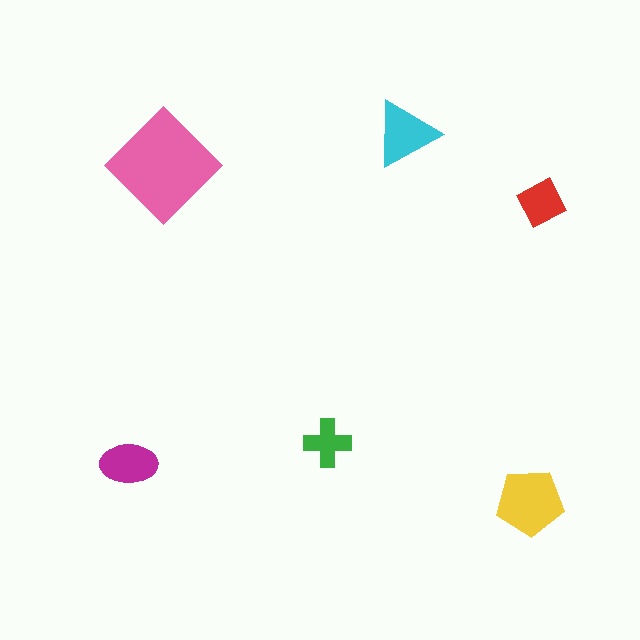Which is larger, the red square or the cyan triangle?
The cyan triangle.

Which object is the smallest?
The green cross.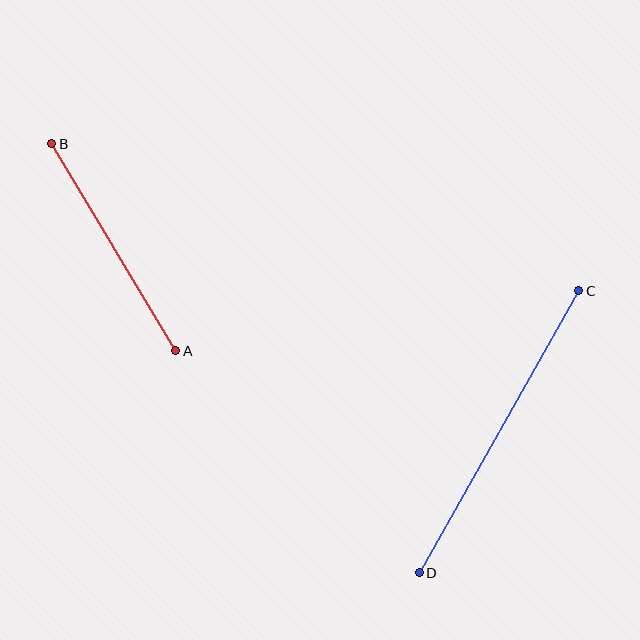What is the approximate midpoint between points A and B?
The midpoint is at approximately (114, 247) pixels.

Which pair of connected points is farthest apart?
Points C and D are farthest apart.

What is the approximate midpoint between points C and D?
The midpoint is at approximately (499, 432) pixels.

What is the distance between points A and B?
The distance is approximately 241 pixels.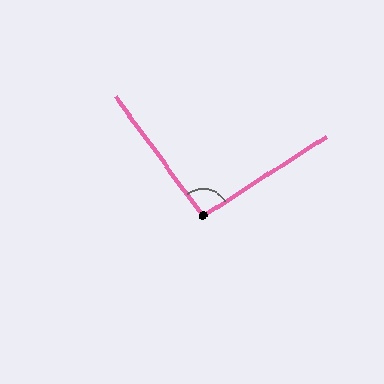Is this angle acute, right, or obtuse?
It is approximately a right angle.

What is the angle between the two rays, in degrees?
Approximately 94 degrees.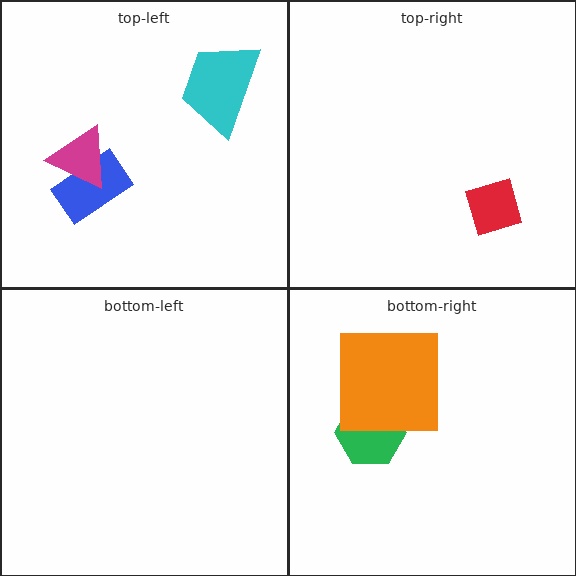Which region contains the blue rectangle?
The top-left region.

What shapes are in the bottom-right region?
The green hexagon, the orange square.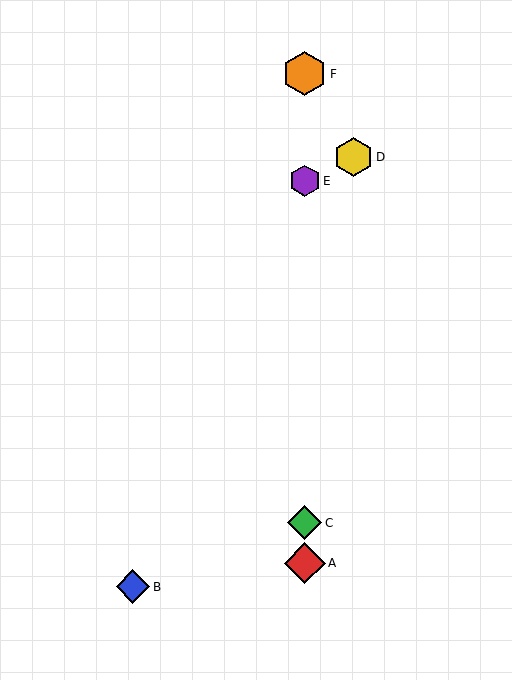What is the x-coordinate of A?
Object A is at x≈305.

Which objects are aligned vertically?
Objects A, C, E, F are aligned vertically.